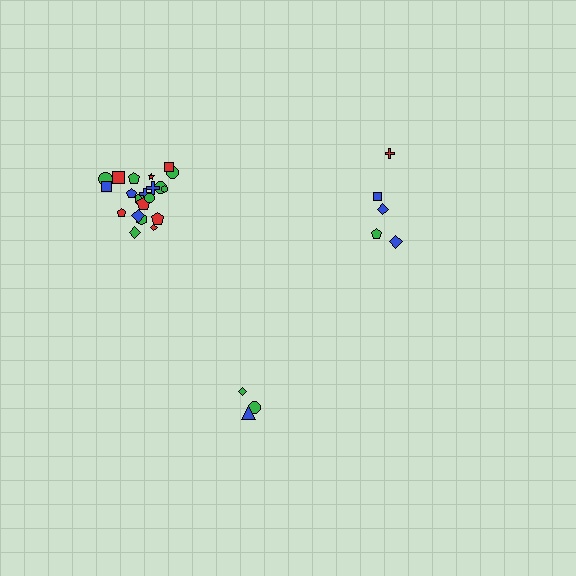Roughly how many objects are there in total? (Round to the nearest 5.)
Roughly 30 objects in total.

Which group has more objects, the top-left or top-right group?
The top-left group.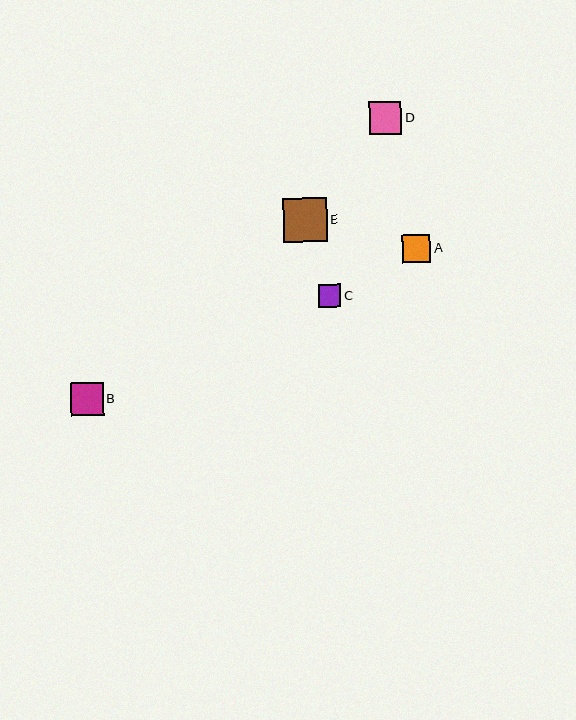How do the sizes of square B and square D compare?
Square B and square D are approximately the same size.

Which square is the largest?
Square E is the largest with a size of approximately 44 pixels.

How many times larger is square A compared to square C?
Square A is approximately 1.2 times the size of square C.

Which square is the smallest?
Square C is the smallest with a size of approximately 22 pixels.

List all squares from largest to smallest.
From largest to smallest: E, B, D, A, C.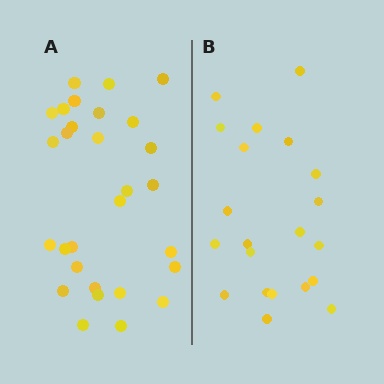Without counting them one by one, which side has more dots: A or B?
Region A (the left region) has more dots.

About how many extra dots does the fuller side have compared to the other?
Region A has roughly 8 or so more dots than region B.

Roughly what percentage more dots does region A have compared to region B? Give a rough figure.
About 40% more.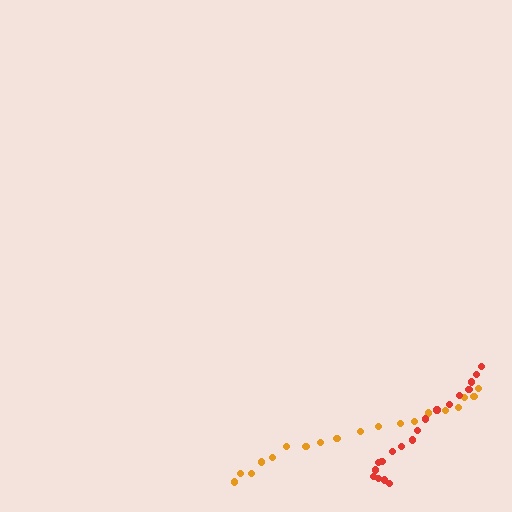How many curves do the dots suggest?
There are 2 distinct paths.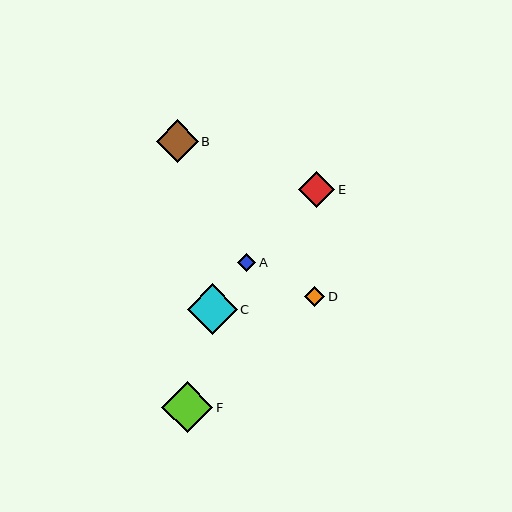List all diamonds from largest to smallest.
From largest to smallest: F, C, B, E, D, A.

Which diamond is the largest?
Diamond F is the largest with a size of approximately 51 pixels.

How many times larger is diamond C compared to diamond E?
Diamond C is approximately 1.4 times the size of diamond E.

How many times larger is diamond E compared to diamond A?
Diamond E is approximately 2.0 times the size of diamond A.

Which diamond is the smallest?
Diamond A is the smallest with a size of approximately 18 pixels.